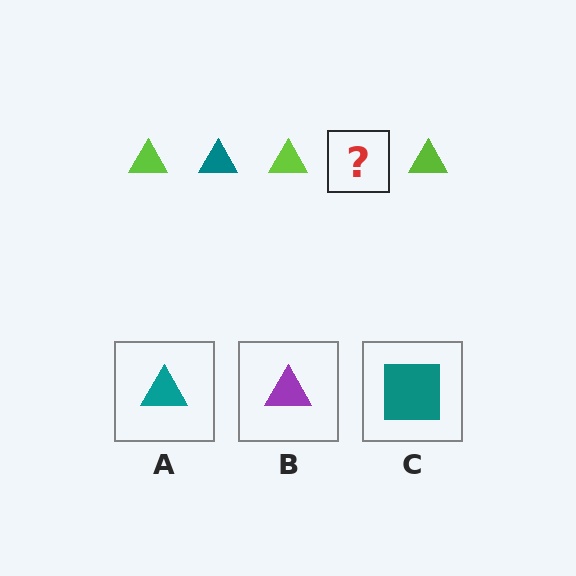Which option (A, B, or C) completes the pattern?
A.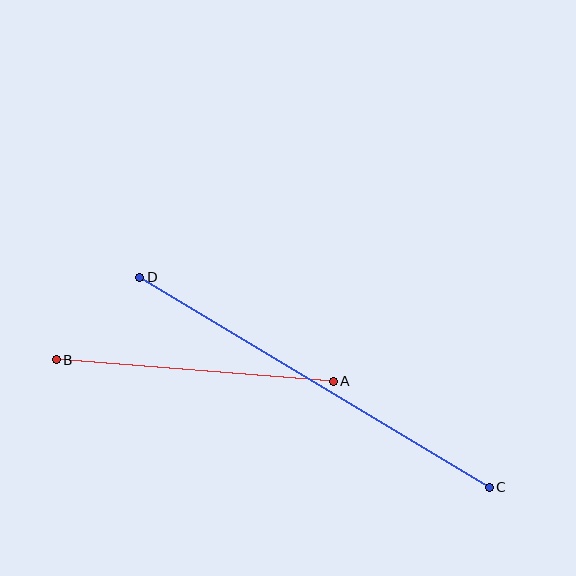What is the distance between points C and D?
The distance is approximately 408 pixels.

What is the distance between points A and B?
The distance is approximately 278 pixels.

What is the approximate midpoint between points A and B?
The midpoint is at approximately (195, 371) pixels.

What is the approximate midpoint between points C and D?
The midpoint is at approximately (314, 382) pixels.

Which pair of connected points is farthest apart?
Points C and D are farthest apart.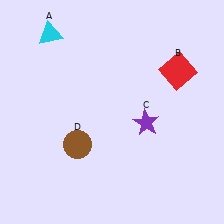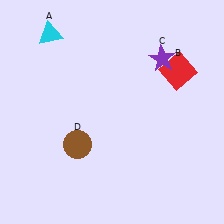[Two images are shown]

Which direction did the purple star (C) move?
The purple star (C) moved up.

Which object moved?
The purple star (C) moved up.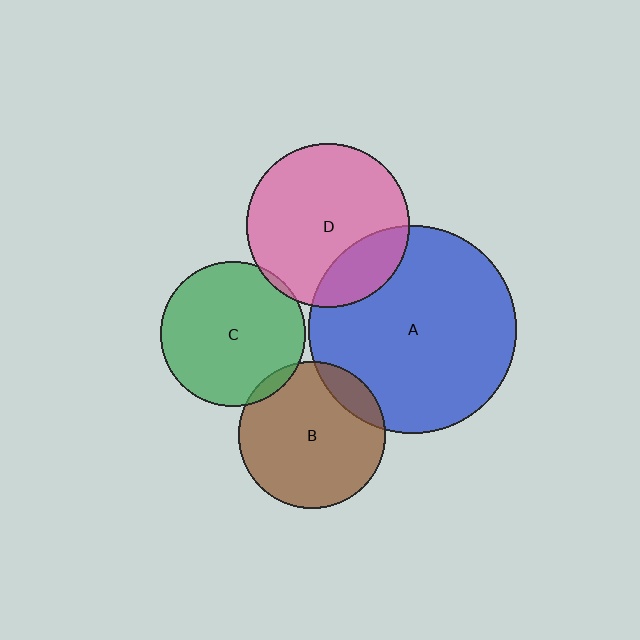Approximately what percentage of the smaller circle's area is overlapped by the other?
Approximately 5%.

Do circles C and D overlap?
Yes.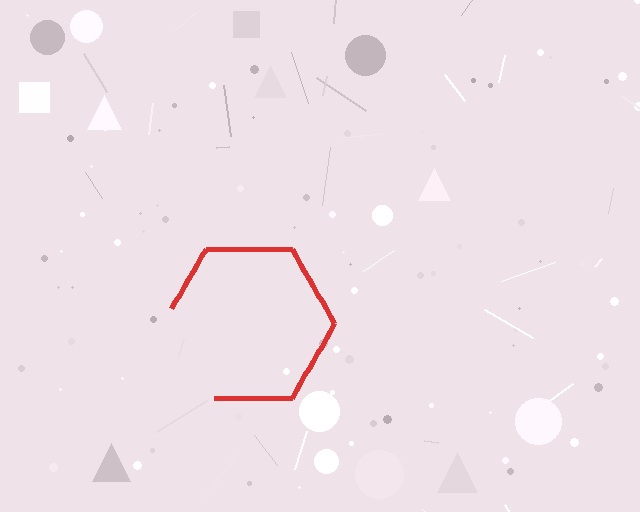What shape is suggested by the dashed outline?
The dashed outline suggests a hexagon.